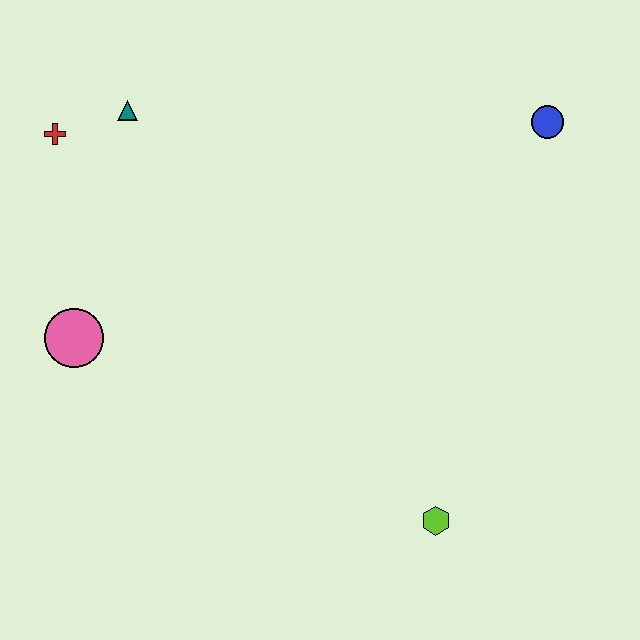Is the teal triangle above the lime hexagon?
Yes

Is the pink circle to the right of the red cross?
Yes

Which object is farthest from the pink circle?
The blue circle is farthest from the pink circle.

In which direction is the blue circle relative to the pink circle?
The blue circle is to the right of the pink circle.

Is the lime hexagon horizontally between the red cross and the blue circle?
Yes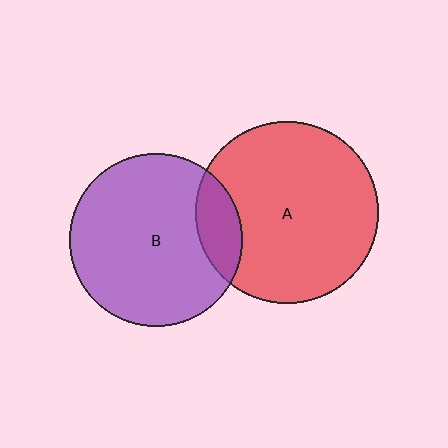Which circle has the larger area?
Circle A (red).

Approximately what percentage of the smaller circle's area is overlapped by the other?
Approximately 15%.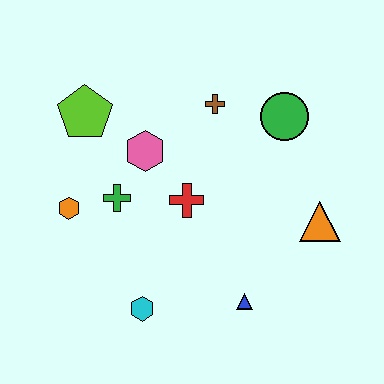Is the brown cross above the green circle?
Yes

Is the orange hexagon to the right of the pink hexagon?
No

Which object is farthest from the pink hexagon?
The orange triangle is farthest from the pink hexagon.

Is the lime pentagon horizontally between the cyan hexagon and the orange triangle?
No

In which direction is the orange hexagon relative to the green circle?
The orange hexagon is to the left of the green circle.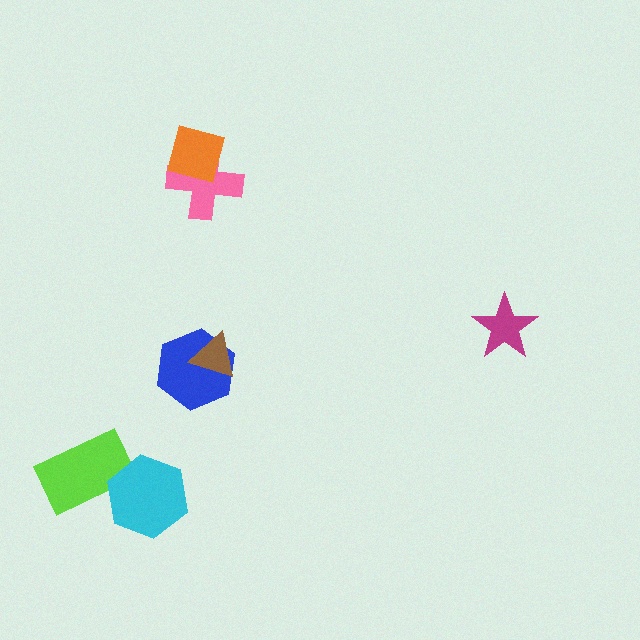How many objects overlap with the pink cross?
1 object overlaps with the pink cross.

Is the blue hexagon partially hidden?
Yes, it is partially covered by another shape.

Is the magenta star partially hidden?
No, no other shape covers it.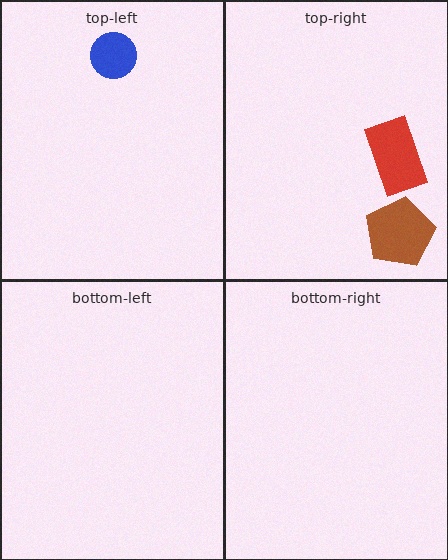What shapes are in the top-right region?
The brown pentagon, the red rectangle.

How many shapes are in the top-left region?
1.